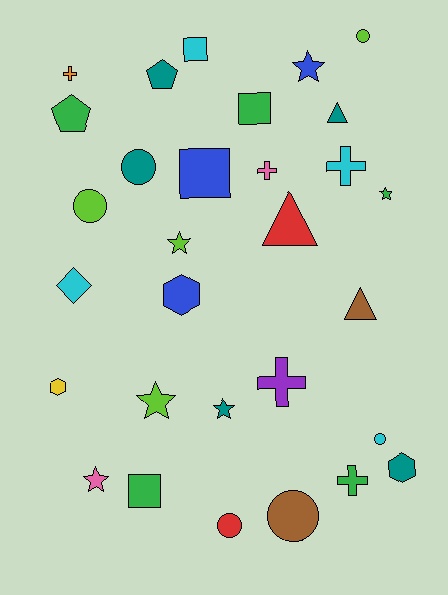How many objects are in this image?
There are 30 objects.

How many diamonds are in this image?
There is 1 diamond.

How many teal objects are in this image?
There are 5 teal objects.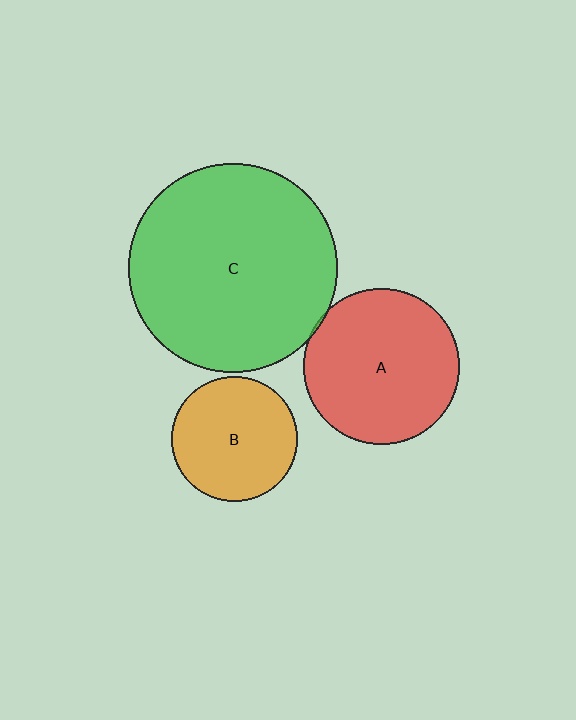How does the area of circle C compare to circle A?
Approximately 1.8 times.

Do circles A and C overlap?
Yes.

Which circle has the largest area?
Circle C (green).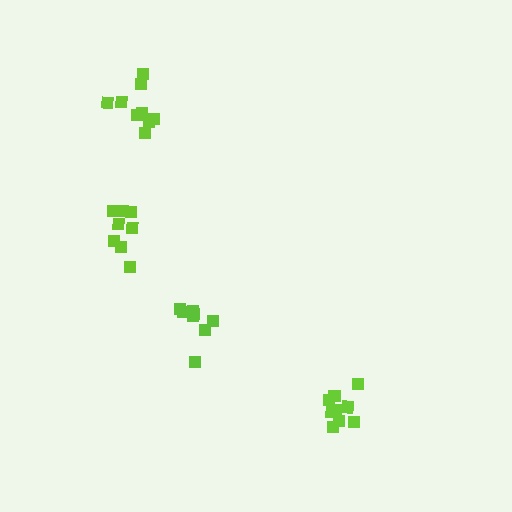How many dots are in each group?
Group 1: 11 dots, Group 2: 9 dots, Group 3: 8 dots, Group 4: 8 dots (36 total).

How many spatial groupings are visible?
There are 4 spatial groupings.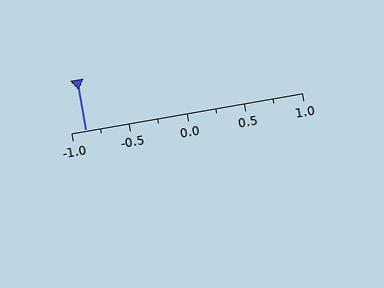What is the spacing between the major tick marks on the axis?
The major ticks are spaced 0.5 apart.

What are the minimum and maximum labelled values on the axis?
The axis runs from -1.0 to 1.0.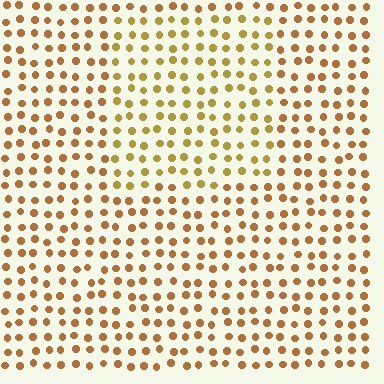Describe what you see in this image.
The image is filled with small brown elements in a uniform arrangement. A rectangle-shaped region is visible where the elements are tinted to a slightly different hue, forming a subtle color boundary.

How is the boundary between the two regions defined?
The boundary is defined purely by a slight shift in hue (about 22 degrees). Spacing, size, and orientation are identical on both sides.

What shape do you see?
I see a rectangle.